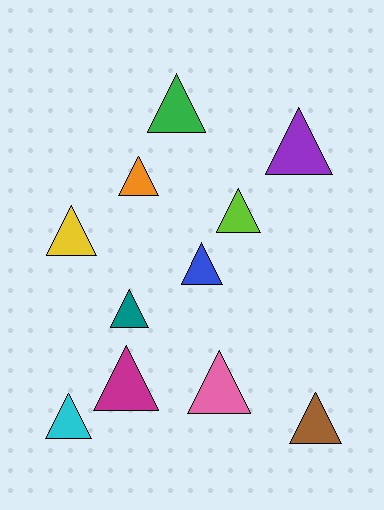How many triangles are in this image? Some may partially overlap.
There are 11 triangles.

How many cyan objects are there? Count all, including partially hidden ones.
There is 1 cyan object.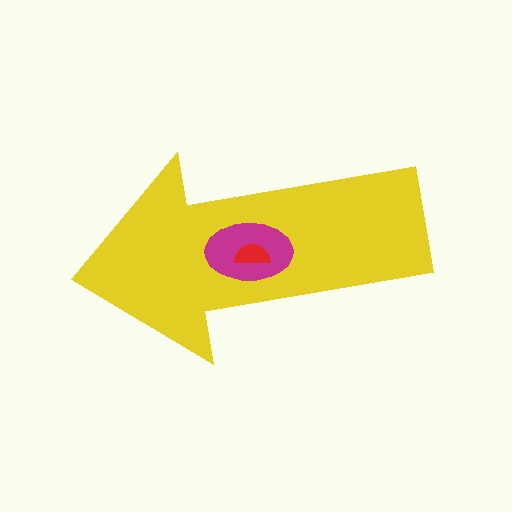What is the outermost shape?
The yellow arrow.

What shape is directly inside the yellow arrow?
The magenta ellipse.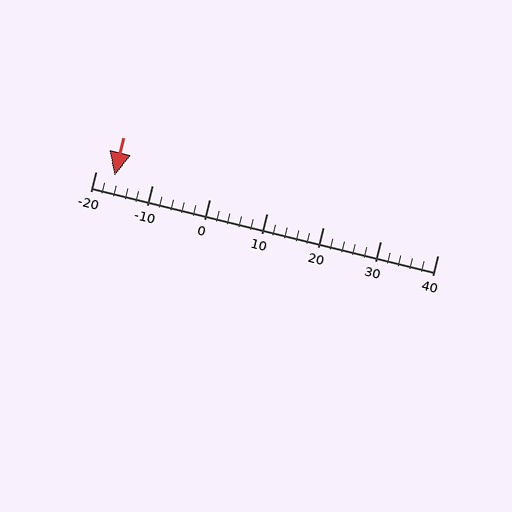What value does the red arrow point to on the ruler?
The red arrow points to approximately -17.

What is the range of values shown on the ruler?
The ruler shows values from -20 to 40.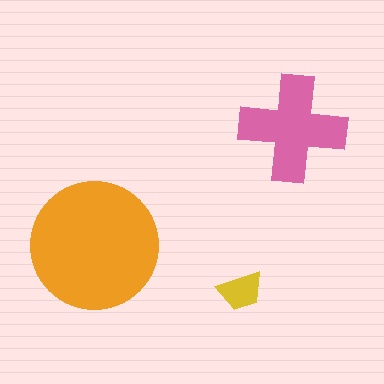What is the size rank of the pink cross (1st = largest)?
2nd.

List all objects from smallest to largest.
The yellow trapezoid, the pink cross, the orange circle.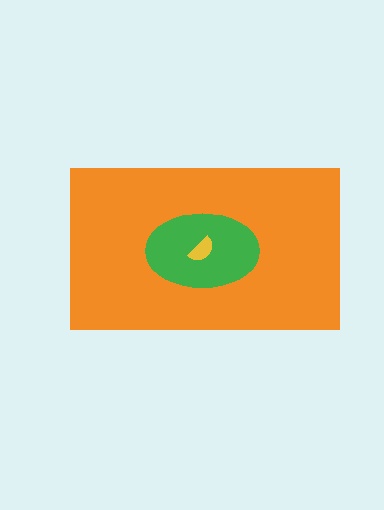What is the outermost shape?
The orange rectangle.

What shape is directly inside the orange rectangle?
The green ellipse.